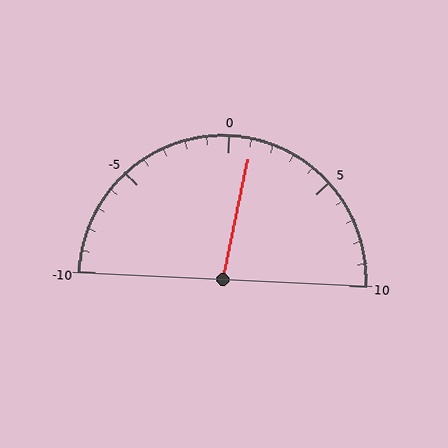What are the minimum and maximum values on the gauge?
The gauge ranges from -10 to 10.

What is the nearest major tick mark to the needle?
The nearest major tick mark is 0.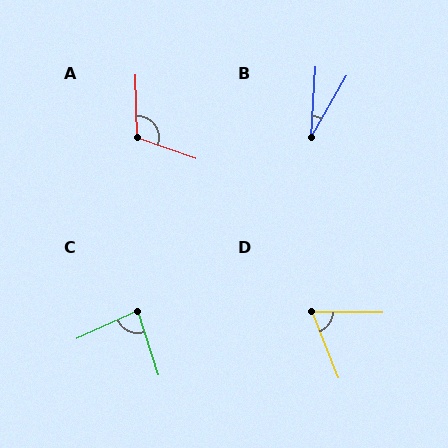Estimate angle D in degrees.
Approximately 68 degrees.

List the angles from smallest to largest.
B (27°), D (68°), C (83°), A (110°).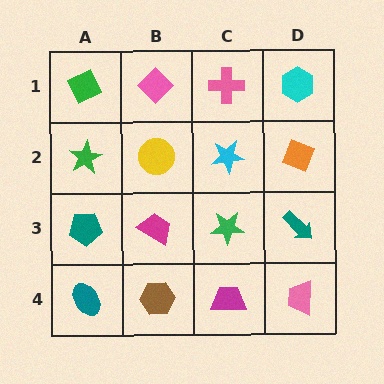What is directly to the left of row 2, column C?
A yellow circle.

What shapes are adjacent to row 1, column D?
An orange diamond (row 2, column D), a pink cross (row 1, column C).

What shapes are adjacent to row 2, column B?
A pink diamond (row 1, column B), a magenta trapezoid (row 3, column B), a green star (row 2, column A), a cyan star (row 2, column C).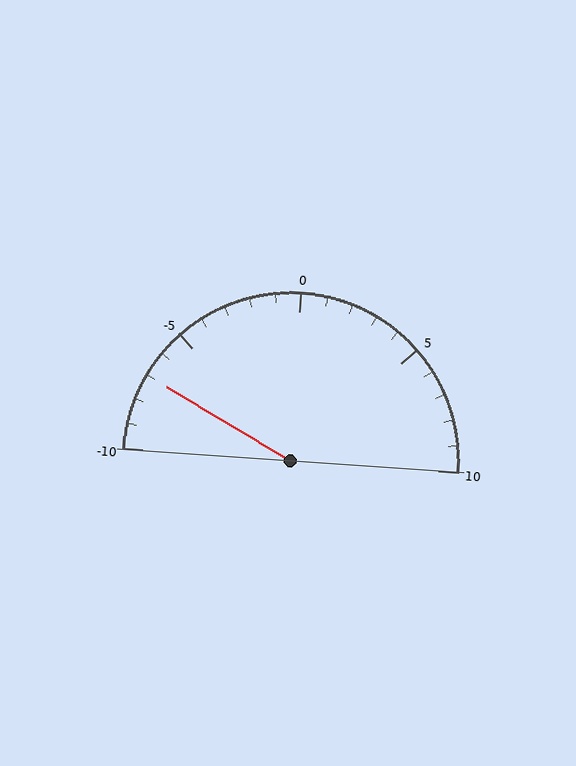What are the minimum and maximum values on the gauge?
The gauge ranges from -10 to 10.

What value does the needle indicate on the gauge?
The needle indicates approximately -7.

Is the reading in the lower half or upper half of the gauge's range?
The reading is in the lower half of the range (-10 to 10).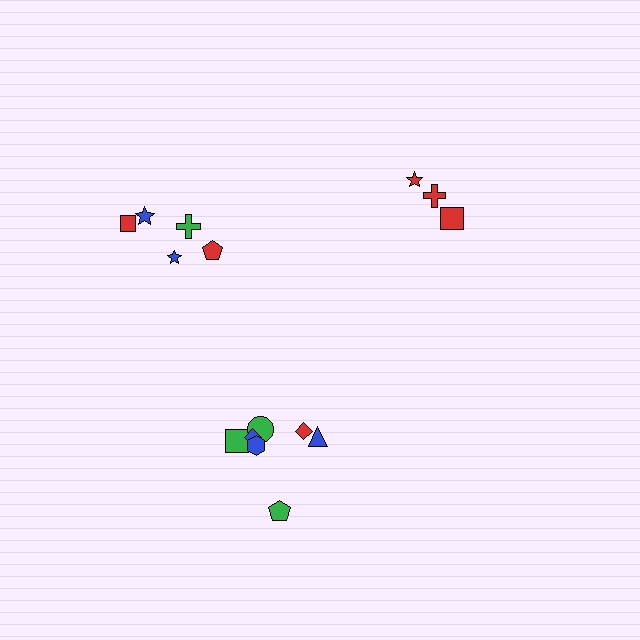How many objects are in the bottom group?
There are 7 objects.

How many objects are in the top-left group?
There are 5 objects.